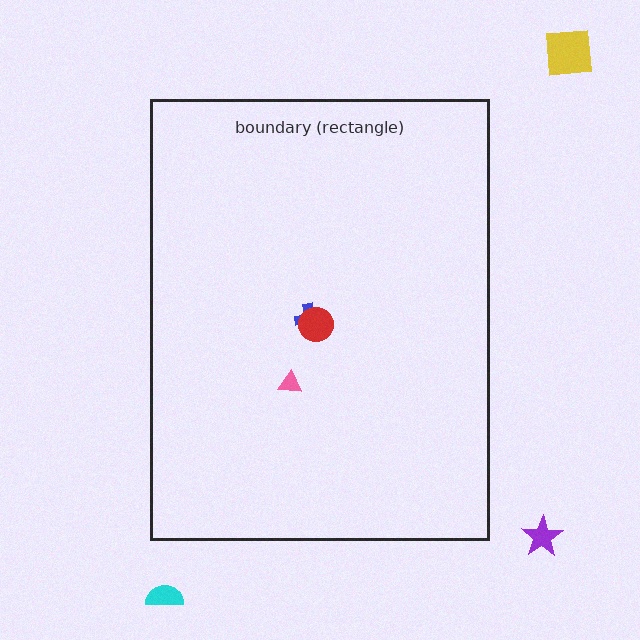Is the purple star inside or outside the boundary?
Outside.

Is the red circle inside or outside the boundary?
Inside.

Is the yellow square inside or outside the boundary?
Outside.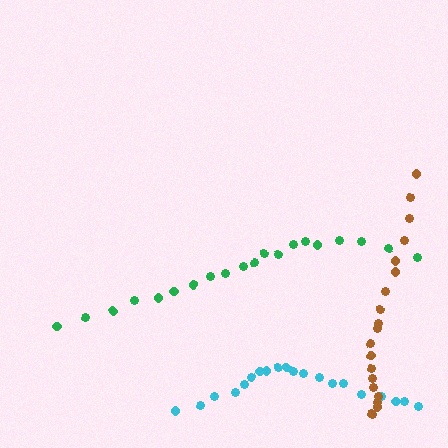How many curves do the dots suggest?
There are 3 distinct paths.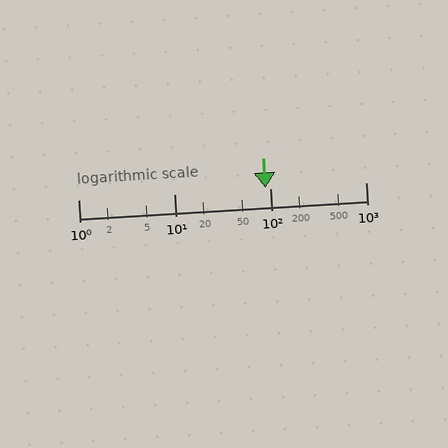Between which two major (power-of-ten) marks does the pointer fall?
The pointer is between 10 and 100.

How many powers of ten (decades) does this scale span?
The scale spans 3 decades, from 1 to 1000.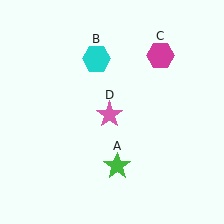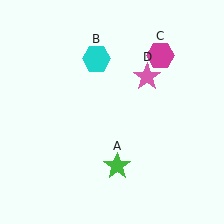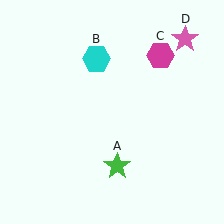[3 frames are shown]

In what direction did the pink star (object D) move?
The pink star (object D) moved up and to the right.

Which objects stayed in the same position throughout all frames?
Green star (object A) and cyan hexagon (object B) and magenta hexagon (object C) remained stationary.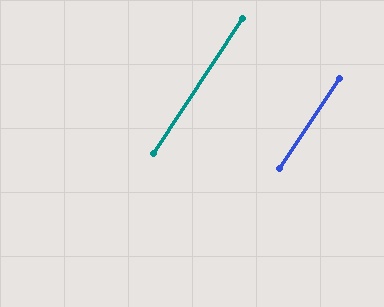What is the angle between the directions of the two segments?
Approximately 0 degrees.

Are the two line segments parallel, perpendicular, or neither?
Parallel — their directions differ by only 0.2°.